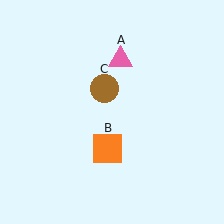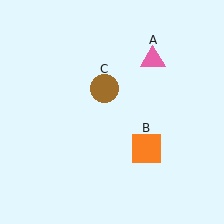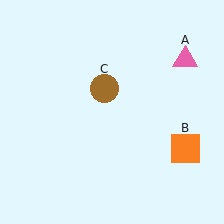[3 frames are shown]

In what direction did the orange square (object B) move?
The orange square (object B) moved right.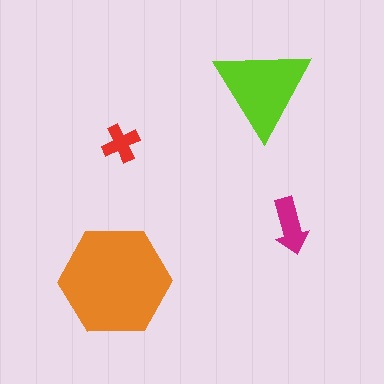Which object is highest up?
The lime triangle is topmost.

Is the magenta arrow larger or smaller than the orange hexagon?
Smaller.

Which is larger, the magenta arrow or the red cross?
The magenta arrow.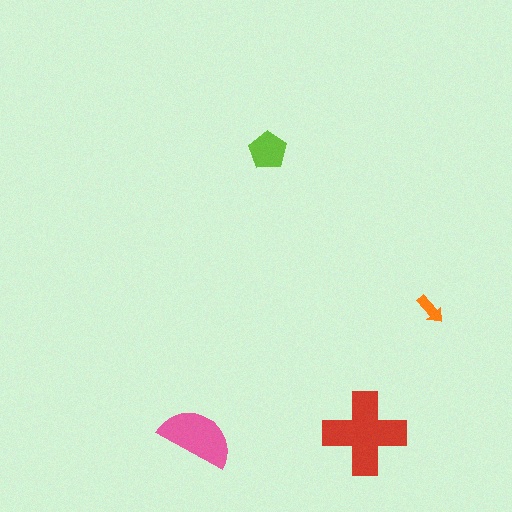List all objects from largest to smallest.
The red cross, the pink semicircle, the lime pentagon, the orange arrow.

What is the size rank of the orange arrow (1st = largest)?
4th.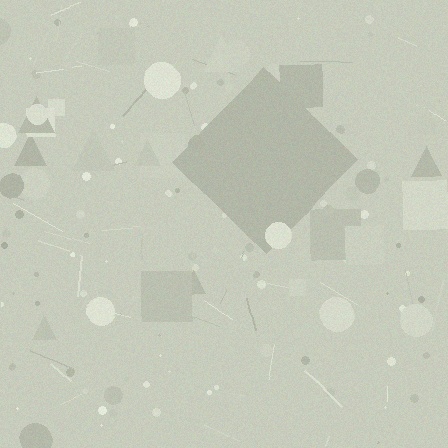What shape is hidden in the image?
A diamond is hidden in the image.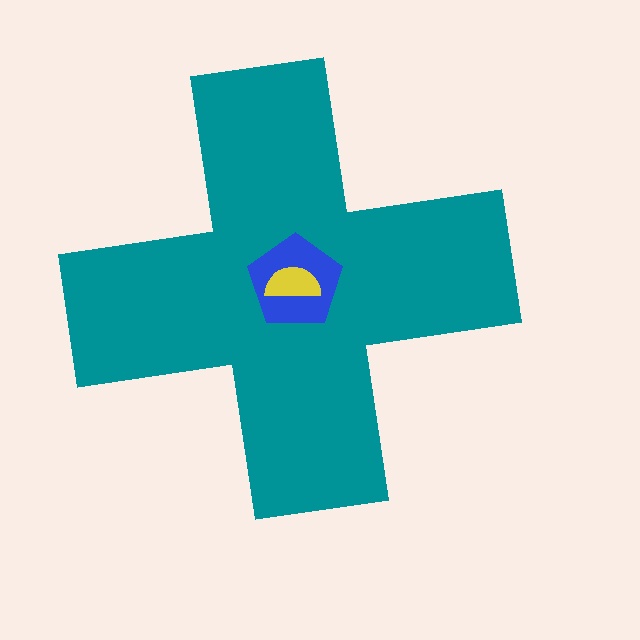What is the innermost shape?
The yellow semicircle.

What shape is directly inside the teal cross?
The blue pentagon.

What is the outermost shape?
The teal cross.